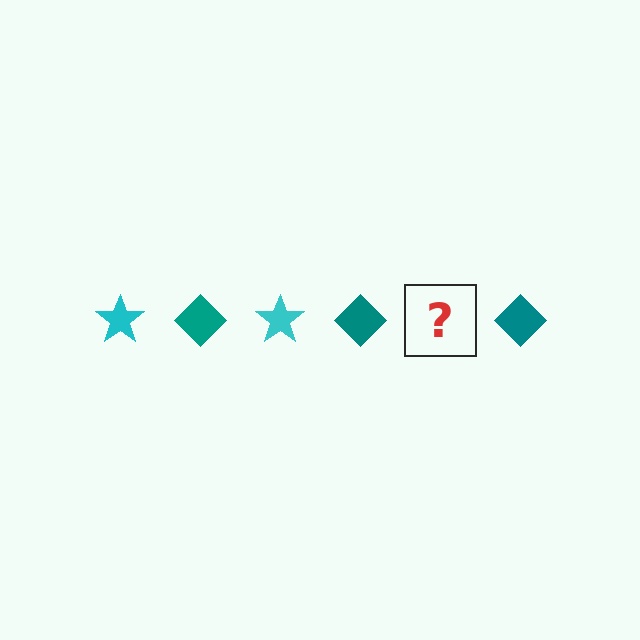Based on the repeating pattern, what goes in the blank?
The blank should be a cyan star.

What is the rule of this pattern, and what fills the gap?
The rule is that the pattern alternates between cyan star and teal diamond. The gap should be filled with a cyan star.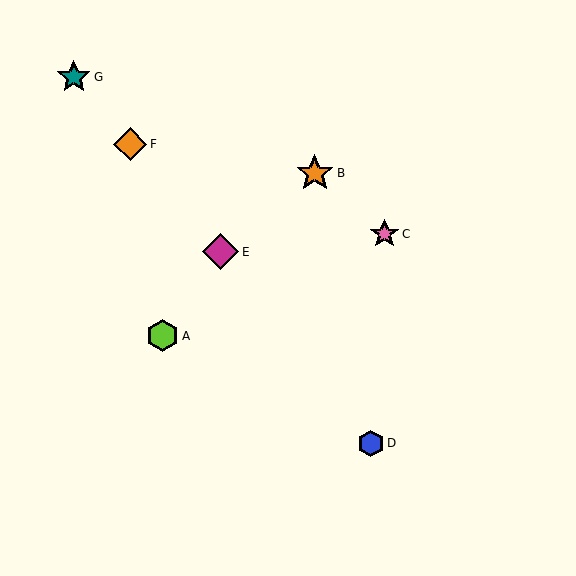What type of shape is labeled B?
Shape B is an orange star.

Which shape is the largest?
The orange star (labeled B) is the largest.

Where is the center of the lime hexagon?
The center of the lime hexagon is at (163, 336).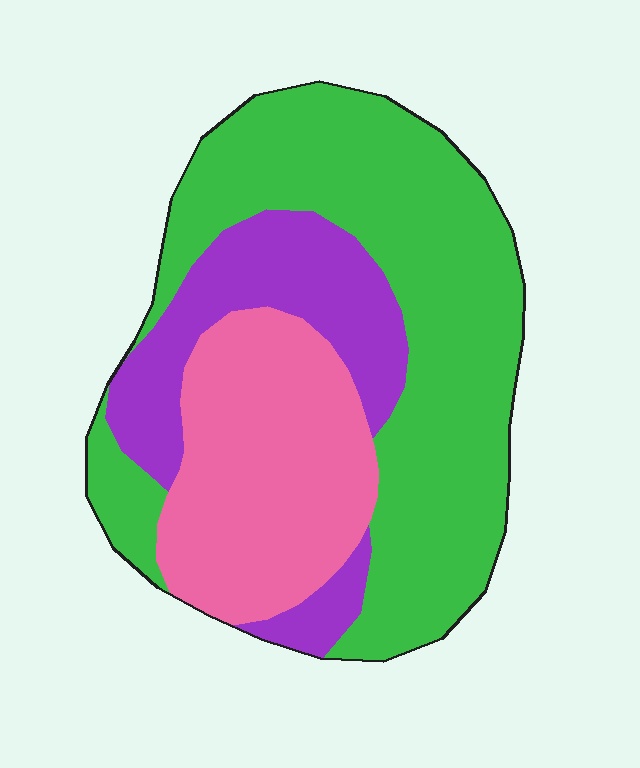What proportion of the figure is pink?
Pink takes up about one quarter (1/4) of the figure.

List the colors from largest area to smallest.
From largest to smallest: green, pink, purple.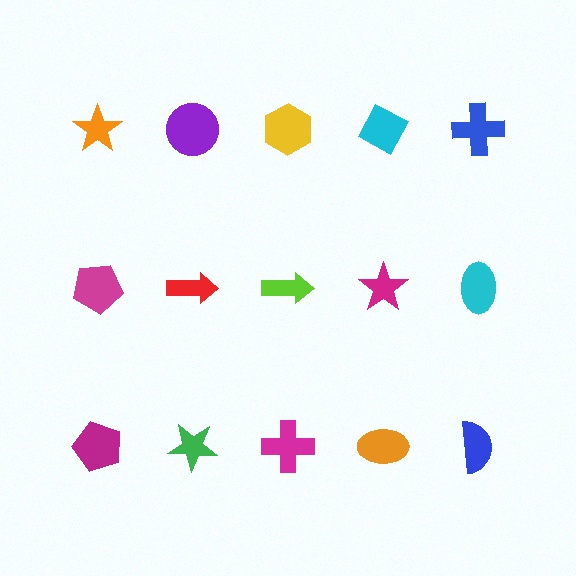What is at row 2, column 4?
A magenta star.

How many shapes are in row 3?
5 shapes.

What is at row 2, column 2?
A red arrow.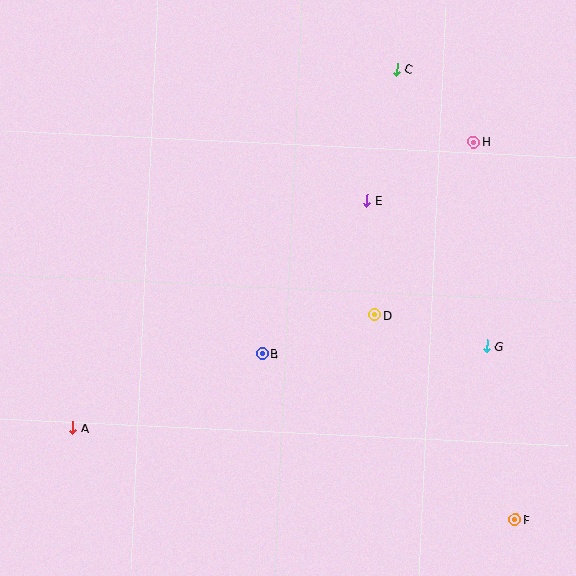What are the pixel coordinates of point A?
Point A is at (73, 428).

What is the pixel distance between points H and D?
The distance between H and D is 199 pixels.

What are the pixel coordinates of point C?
Point C is at (397, 69).